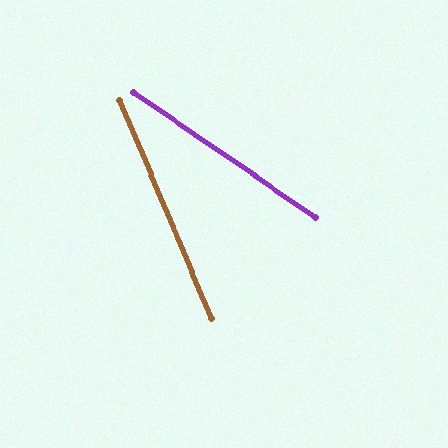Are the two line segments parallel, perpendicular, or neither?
Neither parallel nor perpendicular — they differ by about 32°.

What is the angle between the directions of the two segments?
Approximately 32 degrees.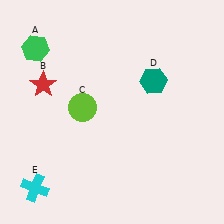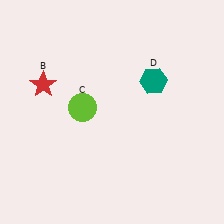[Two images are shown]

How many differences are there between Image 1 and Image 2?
There are 2 differences between the two images.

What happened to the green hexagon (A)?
The green hexagon (A) was removed in Image 2. It was in the top-left area of Image 1.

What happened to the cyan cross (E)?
The cyan cross (E) was removed in Image 2. It was in the bottom-left area of Image 1.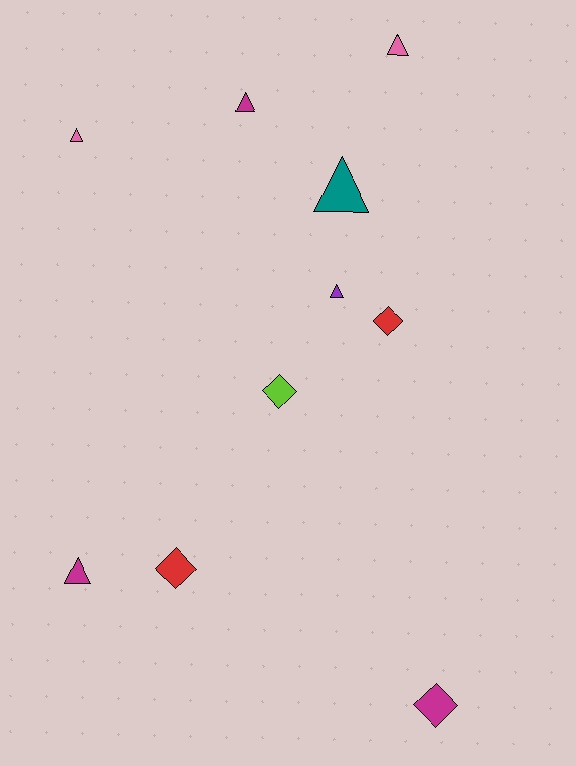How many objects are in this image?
There are 10 objects.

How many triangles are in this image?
There are 6 triangles.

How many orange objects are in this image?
There are no orange objects.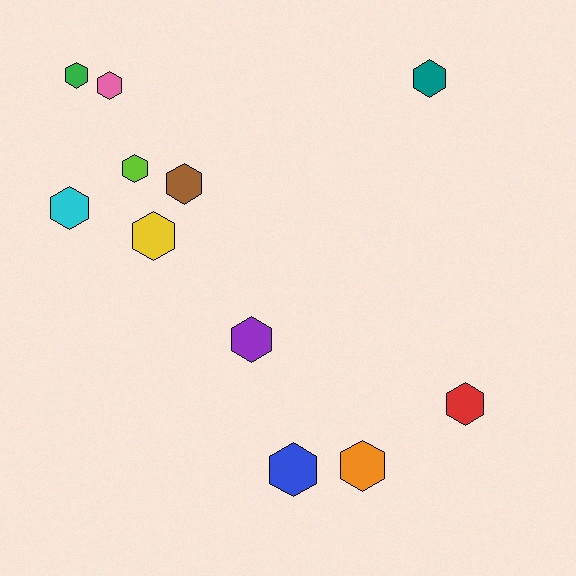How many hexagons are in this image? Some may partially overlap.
There are 11 hexagons.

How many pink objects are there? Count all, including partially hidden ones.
There is 1 pink object.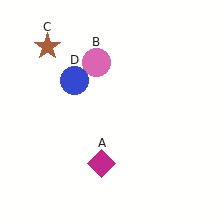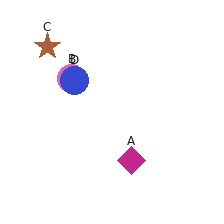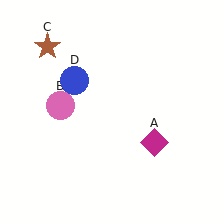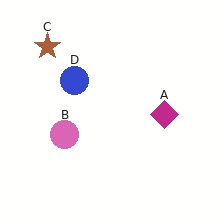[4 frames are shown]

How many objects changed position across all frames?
2 objects changed position: magenta diamond (object A), pink circle (object B).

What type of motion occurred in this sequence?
The magenta diamond (object A), pink circle (object B) rotated counterclockwise around the center of the scene.